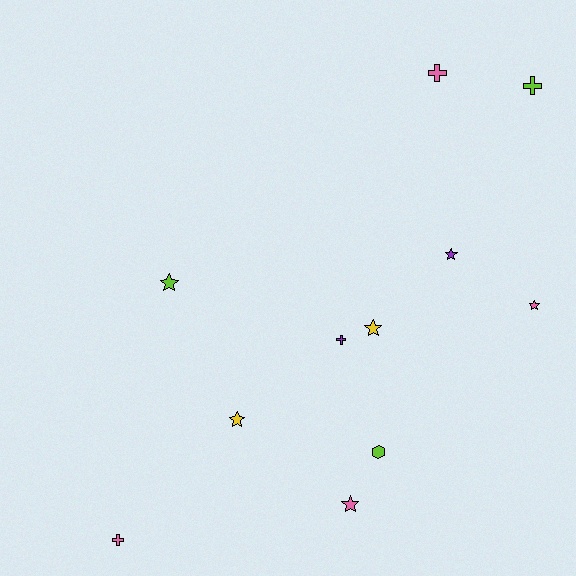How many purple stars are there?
There is 1 purple star.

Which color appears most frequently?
Pink, with 4 objects.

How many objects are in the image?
There are 11 objects.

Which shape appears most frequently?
Star, with 6 objects.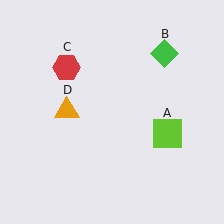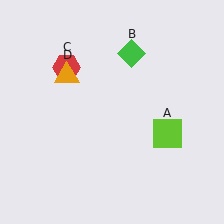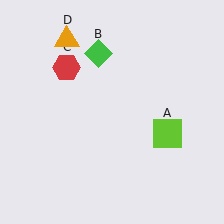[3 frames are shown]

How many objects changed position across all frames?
2 objects changed position: green diamond (object B), orange triangle (object D).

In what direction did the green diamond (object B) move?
The green diamond (object B) moved left.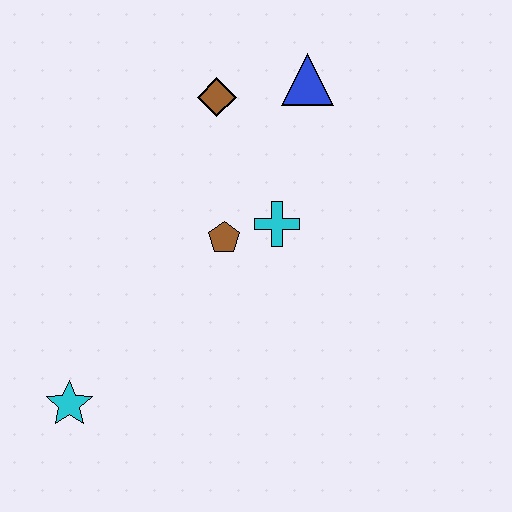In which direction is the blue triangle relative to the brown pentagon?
The blue triangle is above the brown pentagon.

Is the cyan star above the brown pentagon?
No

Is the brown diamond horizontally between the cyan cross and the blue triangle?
No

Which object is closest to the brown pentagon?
The cyan cross is closest to the brown pentagon.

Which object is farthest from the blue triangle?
The cyan star is farthest from the blue triangle.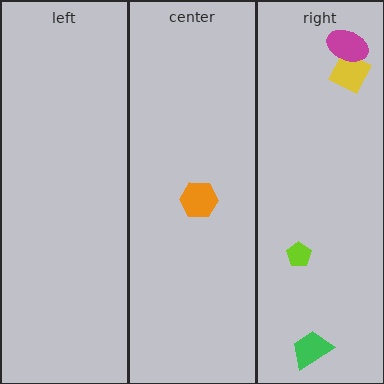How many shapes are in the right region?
4.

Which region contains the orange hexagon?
The center region.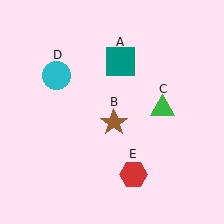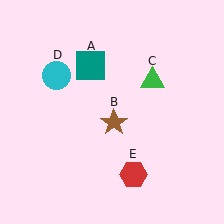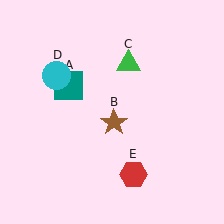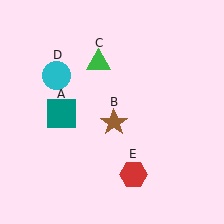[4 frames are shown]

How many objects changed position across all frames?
2 objects changed position: teal square (object A), green triangle (object C).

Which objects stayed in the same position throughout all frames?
Brown star (object B) and cyan circle (object D) and red hexagon (object E) remained stationary.